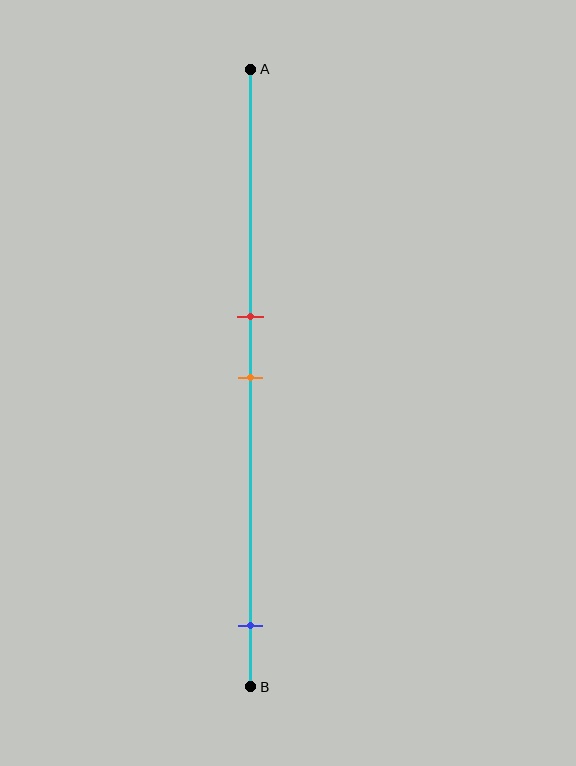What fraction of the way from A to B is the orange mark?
The orange mark is approximately 50% (0.5) of the way from A to B.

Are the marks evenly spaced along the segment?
No, the marks are not evenly spaced.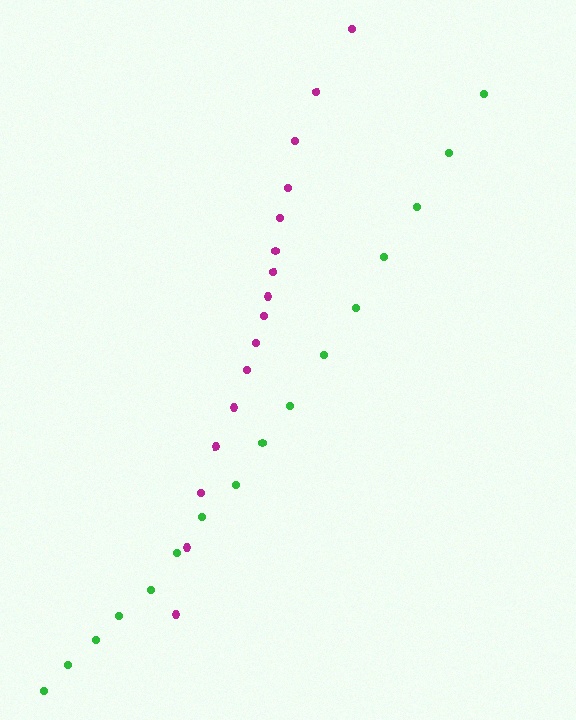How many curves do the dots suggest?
There are 2 distinct paths.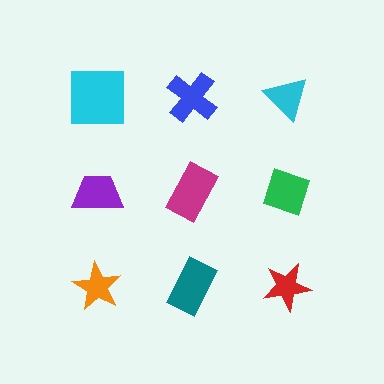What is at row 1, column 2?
A blue cross.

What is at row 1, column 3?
A cyan triangle.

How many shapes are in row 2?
3 shapes.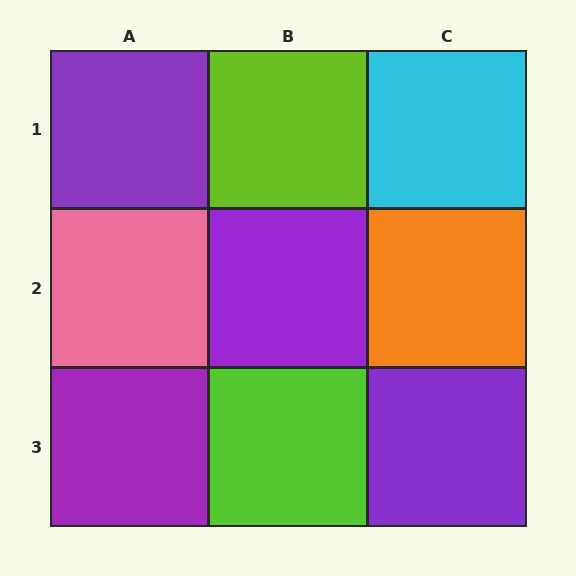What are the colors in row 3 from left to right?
Purple, lime, purple.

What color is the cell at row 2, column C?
Orange.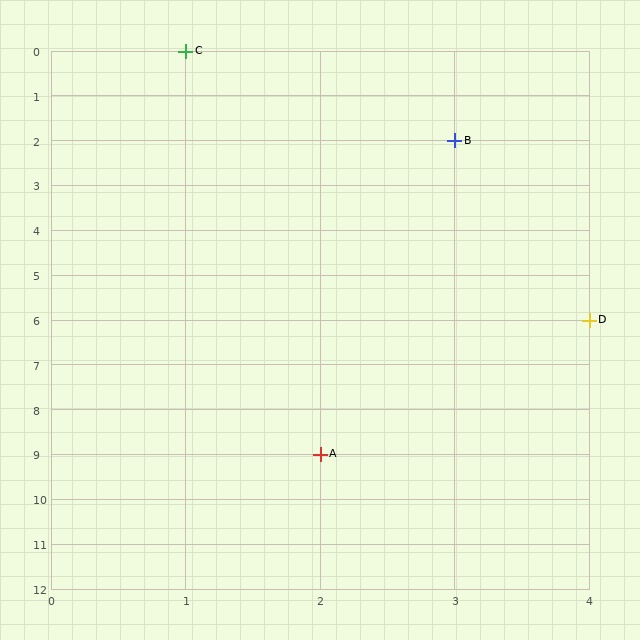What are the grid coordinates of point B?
Point B is at grid coordinates (3, 2).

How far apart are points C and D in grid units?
Points C and D are 3 columns and 6 rows apart (about 6.7 grid units diagonally).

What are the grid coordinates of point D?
Point D is at grid coordinates (4, 6).